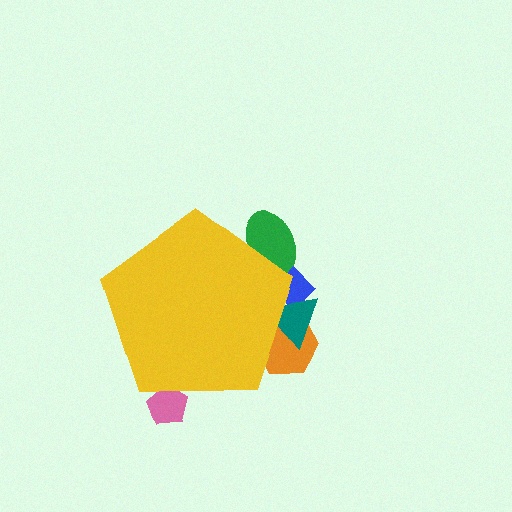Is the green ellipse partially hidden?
Yes, the green ellipse is partially hidden behind the yellow pentagon.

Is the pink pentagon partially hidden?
Yes, the pink pentagon is partially hidden behind the yellow pentagon.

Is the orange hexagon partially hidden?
Yes, the orange hexagon is partially hidden behind the yellow pentagon.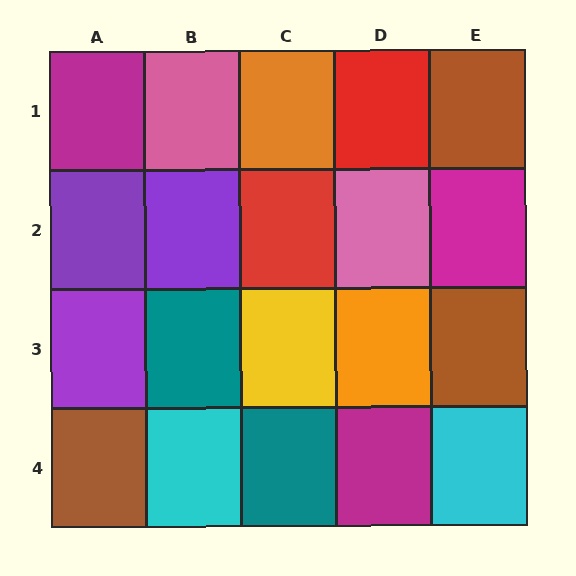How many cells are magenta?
3 cells are magenta.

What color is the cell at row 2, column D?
Pink.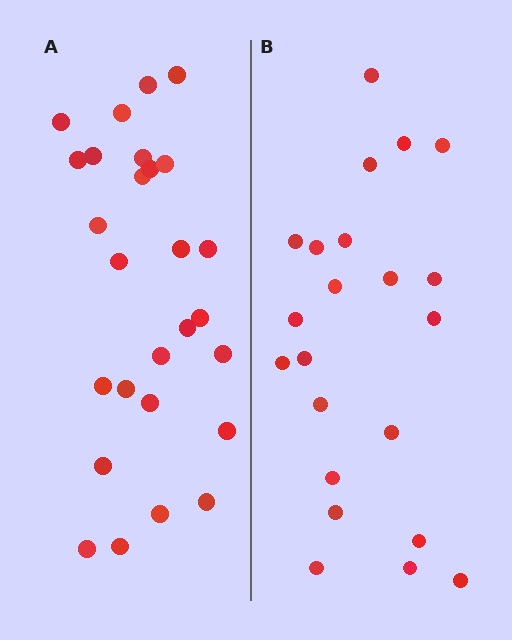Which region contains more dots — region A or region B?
Region A (the left region) has more dots.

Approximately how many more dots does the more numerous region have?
Region A has about 5 more dots than region B.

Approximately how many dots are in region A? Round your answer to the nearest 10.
About 30 dots. (The exact count is 27, which rounds to 30.)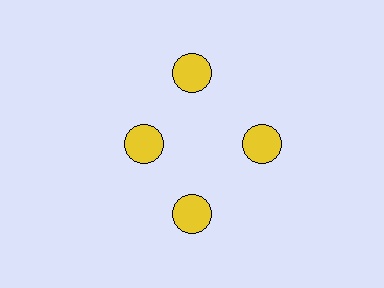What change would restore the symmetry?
The symmetry would be restored by moving it outward, back onto the ring so that all 4 circles sit at equal angles and equal distance from the center.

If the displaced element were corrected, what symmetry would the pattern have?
It would have 4-fold rotational symmetry — the pattern would map onto itself every 90 degrees.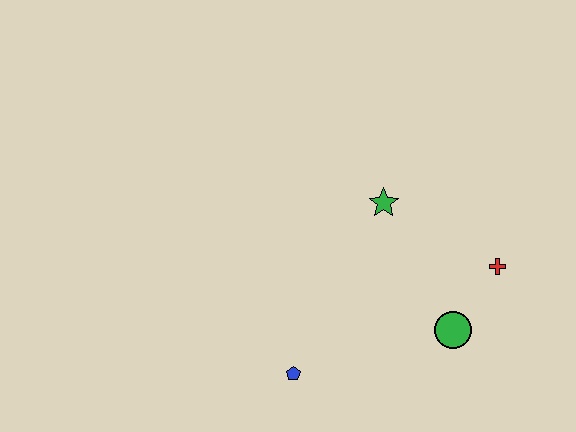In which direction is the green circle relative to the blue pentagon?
The green circle is to the right of the blue pentagon.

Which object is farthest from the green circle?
The blue pentagon is farthest from the green circle.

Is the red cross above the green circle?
Yes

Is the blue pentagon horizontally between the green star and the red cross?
No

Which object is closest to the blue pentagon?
The green circle is closest to the blue pentagon.